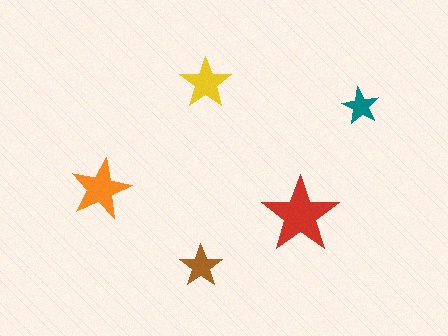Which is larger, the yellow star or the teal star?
The yellow one.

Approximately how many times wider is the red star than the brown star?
About 2 times wider.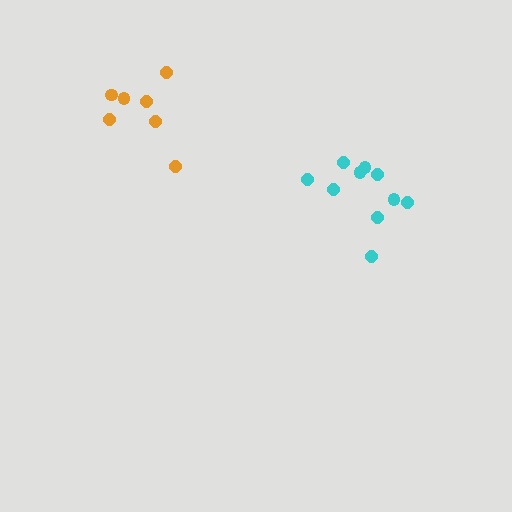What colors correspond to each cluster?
The clusters are colored: orange, cyan.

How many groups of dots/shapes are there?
There are 2 groups.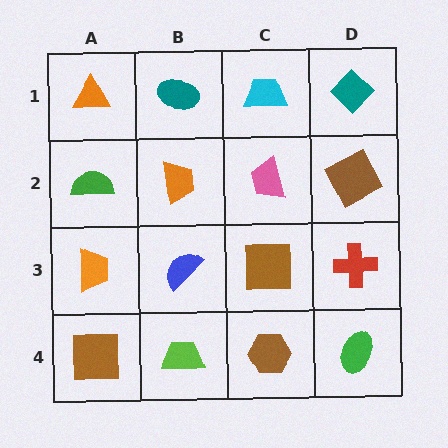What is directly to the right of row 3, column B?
A brown square.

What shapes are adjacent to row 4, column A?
An orange trapezoid (row 3, column A), a lime trapezoid (row 4, column B).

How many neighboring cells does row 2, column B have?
4.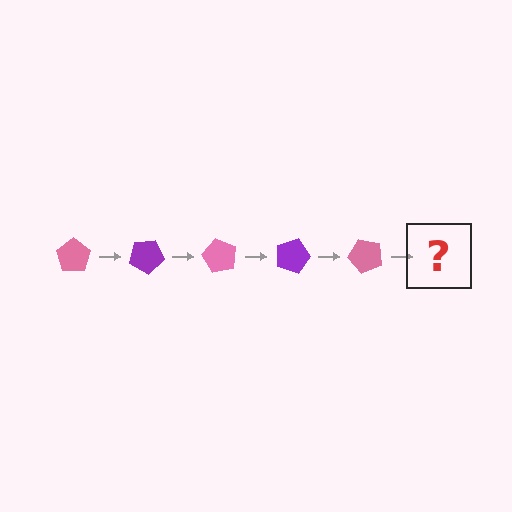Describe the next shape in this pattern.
It should be a purple pentagon, rotated 150 degrees from the start.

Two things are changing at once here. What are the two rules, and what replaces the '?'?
The two rules are that it rotates 30 degrees each step and the color cycles through pink and purple. The '?' should be a purple pentagon, rotated 150 degrees from the start.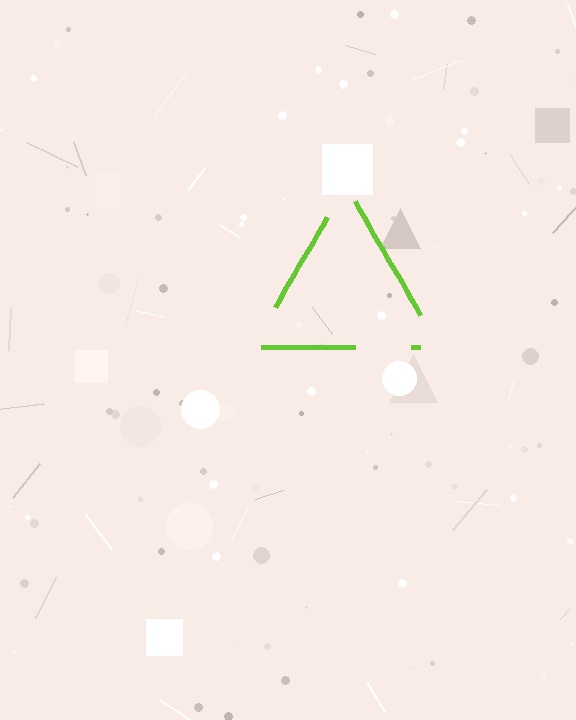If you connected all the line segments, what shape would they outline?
They would outline a triangle.